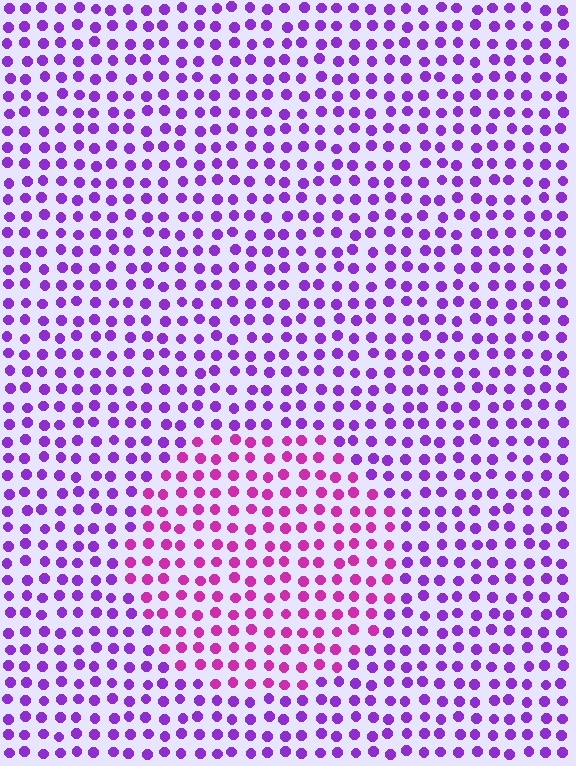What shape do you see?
I see a circle.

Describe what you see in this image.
The image is filled with small purple elements in a uniform arrangement. A circle-shaped region is visible where the elements are tinted to a slightly different hue, forming a subtle color boundary.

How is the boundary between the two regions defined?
The boundary is defined purely by a slight shift in hue (about 37 degrees). Spacing, size, and orientation are identical on both sides.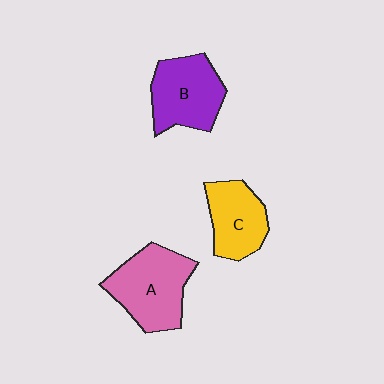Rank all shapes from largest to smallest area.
From largest to smallest: A (pink), B (purple), C (yellow).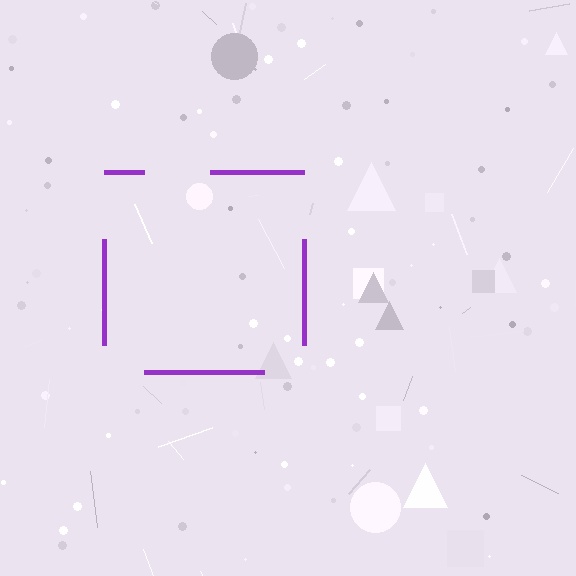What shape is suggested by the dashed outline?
The dashed outline suggests a square.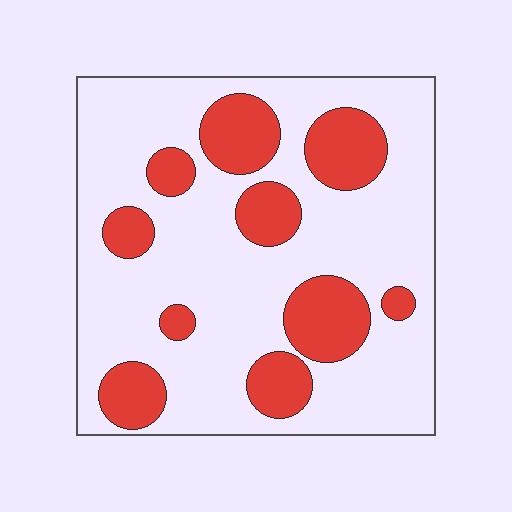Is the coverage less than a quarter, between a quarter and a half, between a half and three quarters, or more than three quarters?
Between a quarter and a half.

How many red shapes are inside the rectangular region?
10.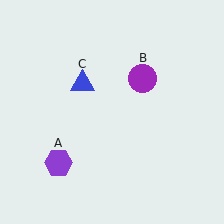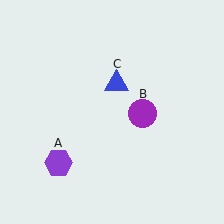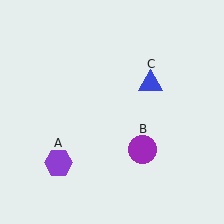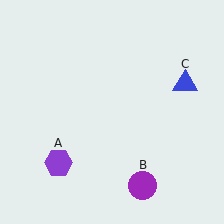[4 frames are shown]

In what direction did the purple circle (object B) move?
The purple circle (object B) moved down.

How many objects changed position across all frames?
2 objects changed position: purple circle (object B), blue triangle (object C).